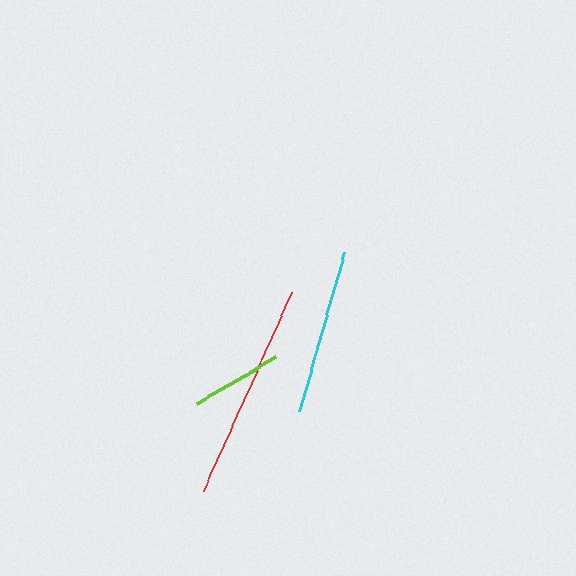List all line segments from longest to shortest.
From longest to shortest: red, cyan, lime.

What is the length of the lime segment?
The lime segment is approximately 91 pixels long.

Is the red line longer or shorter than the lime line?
The red line is longer than the lime line.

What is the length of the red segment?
The red segment is approximately 217 pixels long.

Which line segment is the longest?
The red line is the longest at approximately 217 pixels.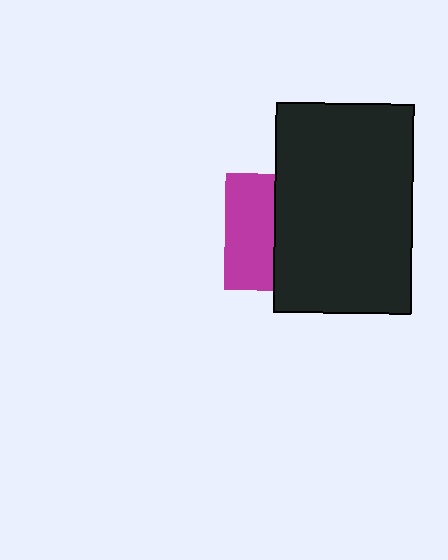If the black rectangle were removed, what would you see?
You would see the complete magenta square.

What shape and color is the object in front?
The object in front is a black rectangle.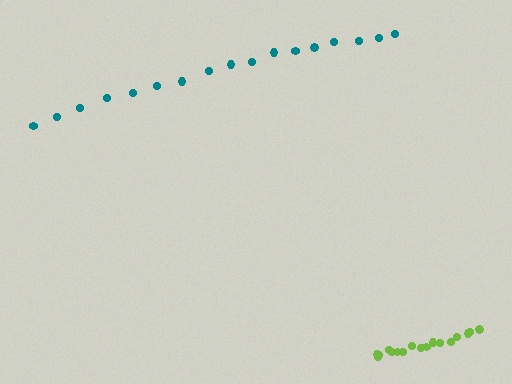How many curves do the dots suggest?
There are 2 distinct paths.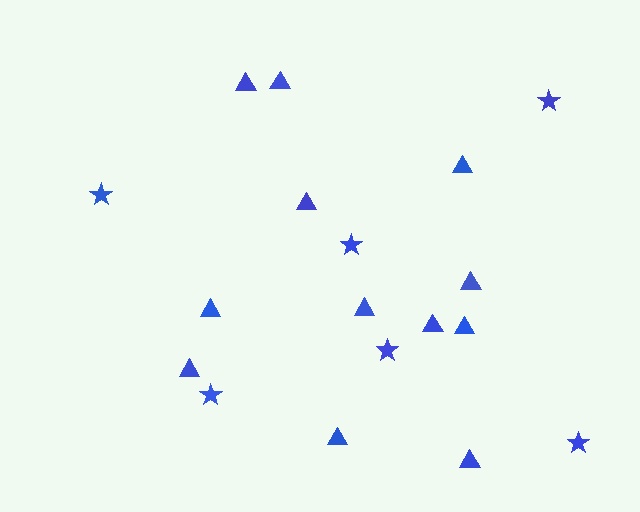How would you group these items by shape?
There are 2 groups: one group of stars (6) and one group of triangles (12).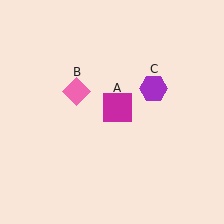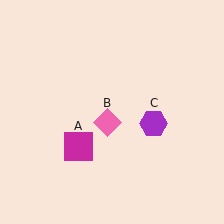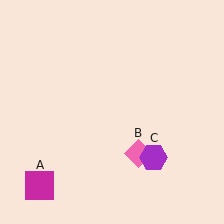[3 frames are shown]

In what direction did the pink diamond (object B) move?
The pink diamond (object B) moved down and to the right.